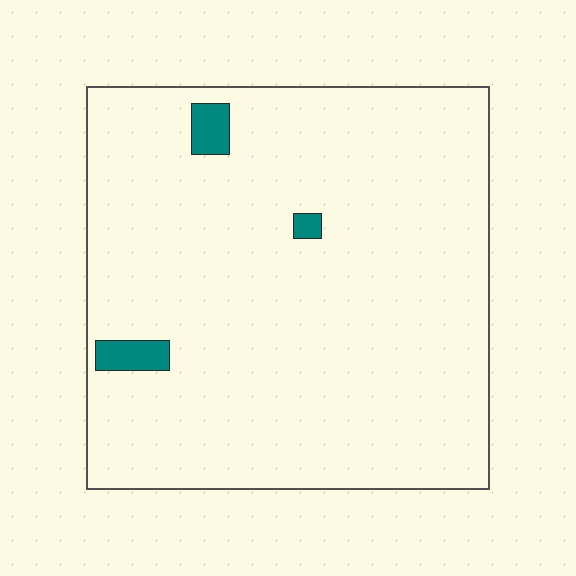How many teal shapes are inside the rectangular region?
3.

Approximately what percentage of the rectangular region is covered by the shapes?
Approximately 5%.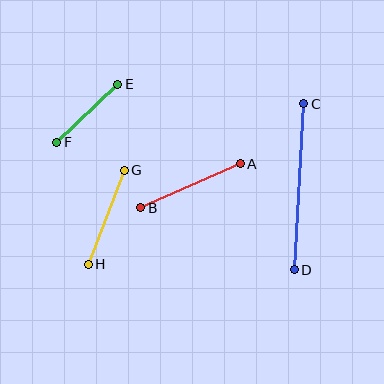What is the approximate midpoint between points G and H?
The midpoint is at approximately (106, 217) pixels.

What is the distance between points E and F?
The distance is approximately 85 pixels.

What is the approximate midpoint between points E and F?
The midpoint is at approximately (87, 113) pixels.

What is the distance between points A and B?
The distance is approximately 109 pixels.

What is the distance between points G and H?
The distance is approximately 100 pixels.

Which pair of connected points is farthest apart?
Points C and D are farthest apart.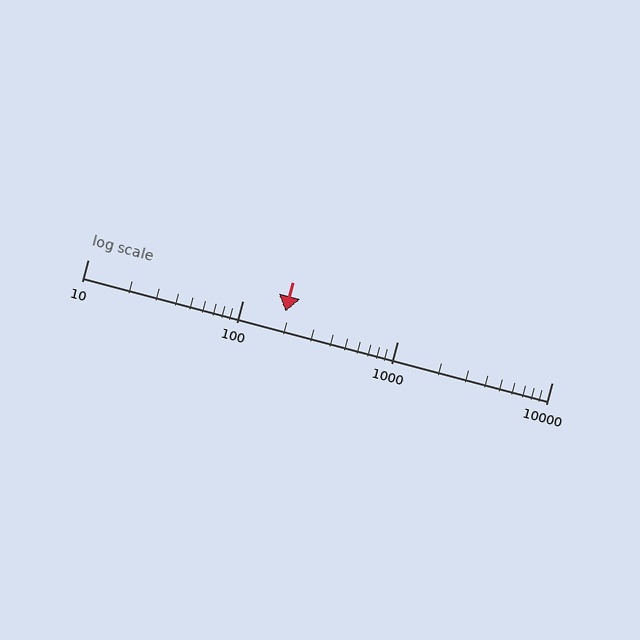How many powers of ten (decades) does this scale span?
The scale spans 3 decades, from 10 to 10000.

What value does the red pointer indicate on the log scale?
The pointer indicates approximately 190.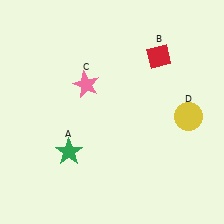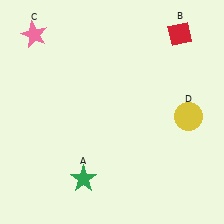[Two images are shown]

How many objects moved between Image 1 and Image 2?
3 objects moved between the two images.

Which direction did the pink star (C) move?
The pink star (C) moved left.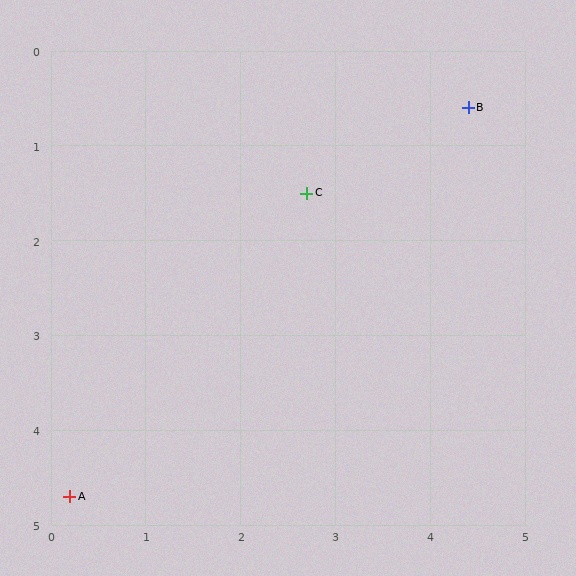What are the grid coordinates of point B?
Point B is at approximately (4.4, 0.6).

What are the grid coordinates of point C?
Point C is at approximately (2.7, 1.5).